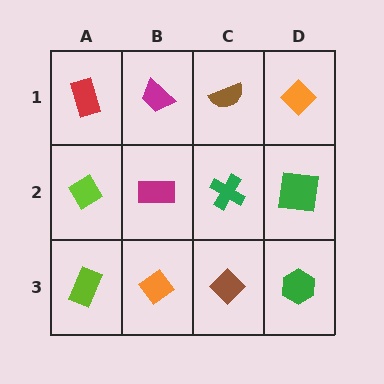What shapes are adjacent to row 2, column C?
A brown semicircle (row 1, column C), a brown diamond (row 3, column C), a magenta rectangle (row 2, column B), a green square (row 2, column D).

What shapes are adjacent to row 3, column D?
A green square (row 2, column D), a brown diamond (row 3, column C).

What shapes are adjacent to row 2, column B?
A magenta trapezoid (row 1, column B), an orange diamond (row 3, column B), a lime diamond (row 2, column A), a green cross (row 2, column C).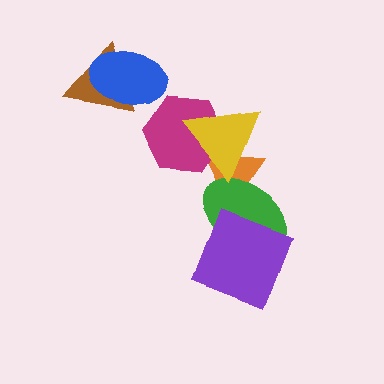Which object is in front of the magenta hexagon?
The yellow triangle is in front of the magenta hexagon.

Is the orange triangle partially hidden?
Yes, it is partially covered by another shape.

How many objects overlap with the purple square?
1 object overlaps with the purple square.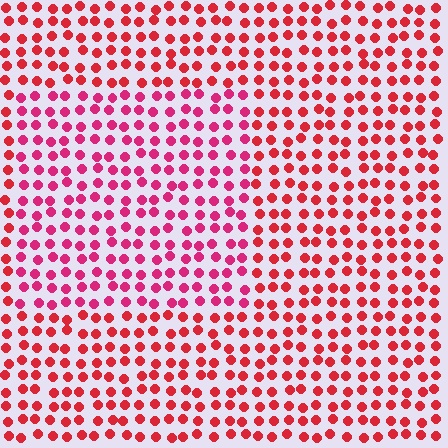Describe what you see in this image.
The image is filled with small red elements in a uniform arrangement. A rectangle-shaped region is visible where the elements are tinted to a slightly different hue, forming a subtle color boundary.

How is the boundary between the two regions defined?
The boundary is defined purely by a slight shift in hue (about 23 degrees). Spacing, size, and orientation are identical on both sides.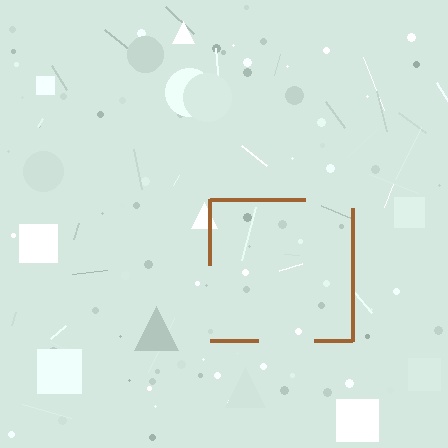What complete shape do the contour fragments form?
The contour fragments form a square.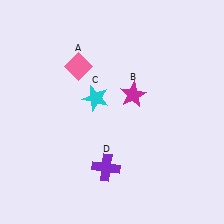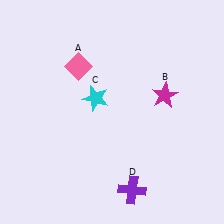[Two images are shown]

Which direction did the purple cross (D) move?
The purple cross (D) moved right.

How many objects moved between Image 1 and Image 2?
2 objects moved between the two images.